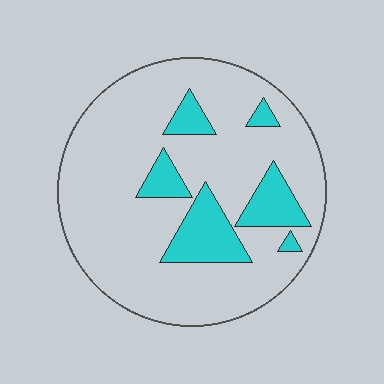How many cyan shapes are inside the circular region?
6.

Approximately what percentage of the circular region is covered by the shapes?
Approximately 20%.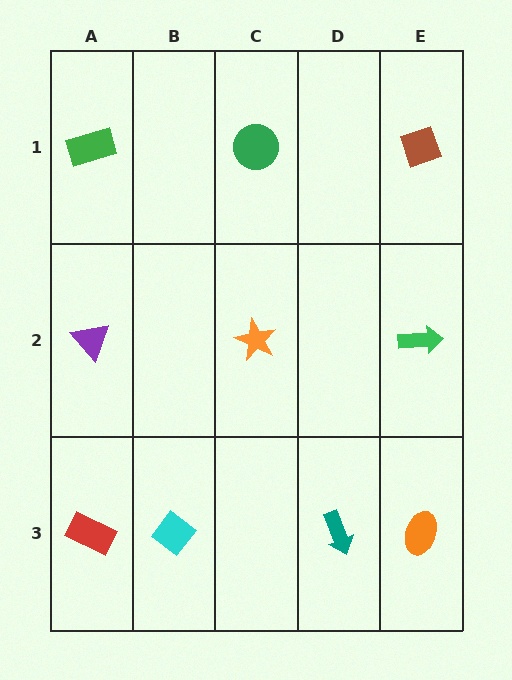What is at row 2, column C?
An orange star.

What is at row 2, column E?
A green arrow.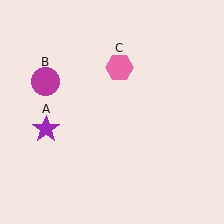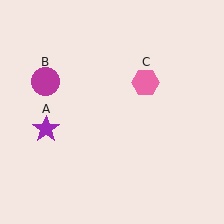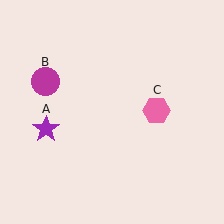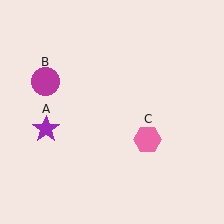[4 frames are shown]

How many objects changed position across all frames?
1 object changed position: pink hexagon (object C).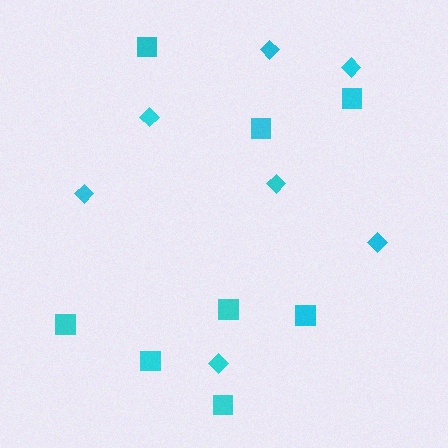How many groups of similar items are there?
There are 2 groups: one group of squares (8) and one group of diamonds (7).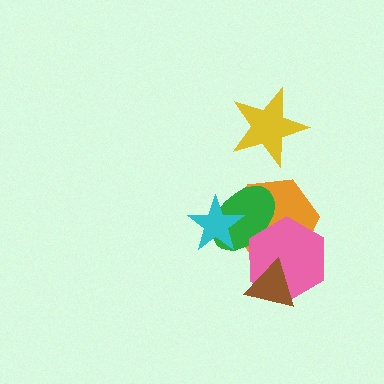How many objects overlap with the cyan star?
2 objects overlap with the cyan star.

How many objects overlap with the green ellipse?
3 objects overlap with the green ellipse.